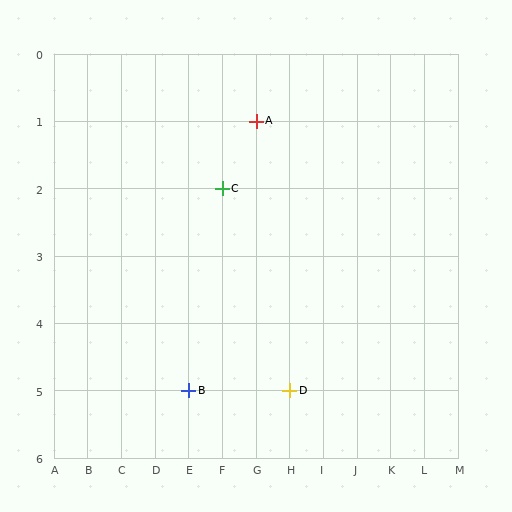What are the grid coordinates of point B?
Point B is at grid coordinates (E, 5).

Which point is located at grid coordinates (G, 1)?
Point A is at (G, 1).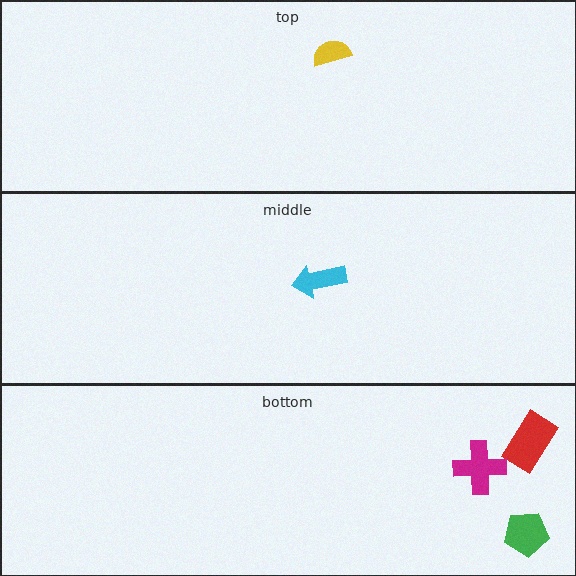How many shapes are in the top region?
1.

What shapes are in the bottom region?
The red rectangle, the green pentagon, the magenta cross.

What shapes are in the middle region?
The cyan arrow.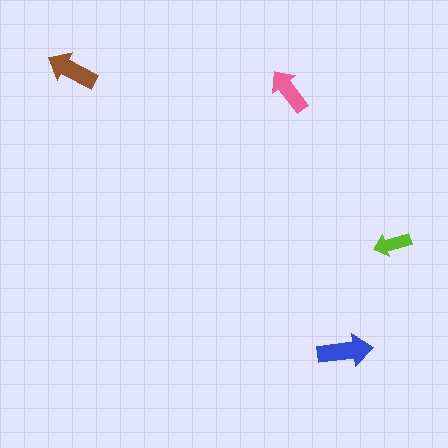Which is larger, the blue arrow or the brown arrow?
The blue one.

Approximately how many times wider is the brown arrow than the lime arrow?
About 1.5 times wider.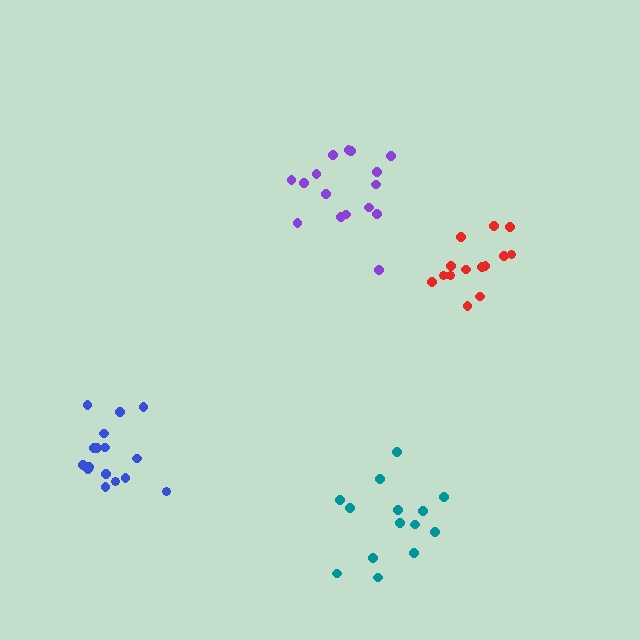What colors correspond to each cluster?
The clusters are colored: purple, red, teal, blue.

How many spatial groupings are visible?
There are 4 spatial groupings.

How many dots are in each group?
Group 1: 16 dots, Group 2: 14 dots, Group 3: 14 dots, Group 4: 16 dots (60 total).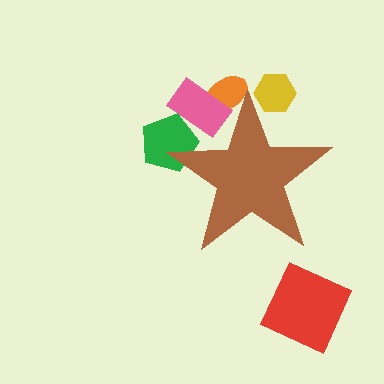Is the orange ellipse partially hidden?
Yes, the orange ellipse is partially hidden behind the brown star.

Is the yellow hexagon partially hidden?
Yes, the yellow hexagon is partially hidden behind the brown star.